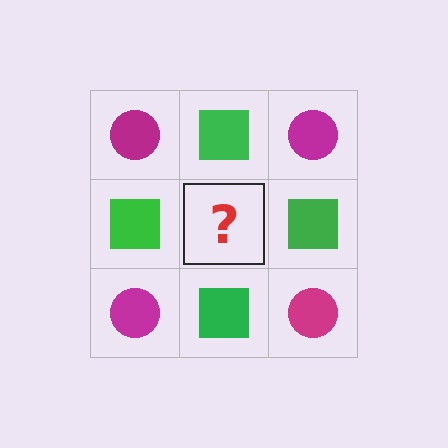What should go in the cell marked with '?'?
The missing cell should contain a magenta circle.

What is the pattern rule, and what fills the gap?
The rule is that it alternates magenta circle and green square in a checkerboard pattern. The gap should be filled with a magenta circle.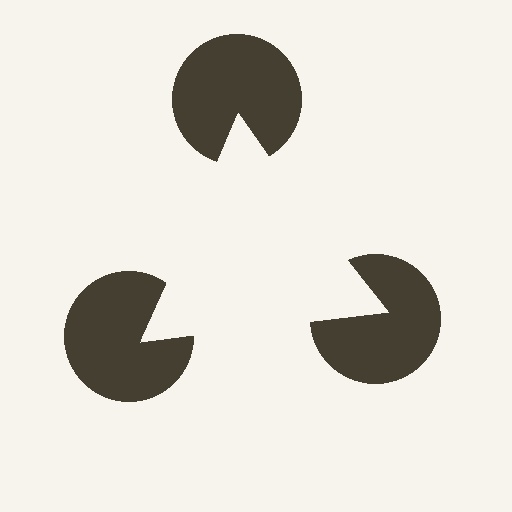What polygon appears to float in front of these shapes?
An illusory triangle — its edges are inferred from the aligned wedge cuts in the pac-man discs, not physically drawn.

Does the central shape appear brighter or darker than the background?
It typically appears slightly brighter than the background, even though no actual brightness change is drawn.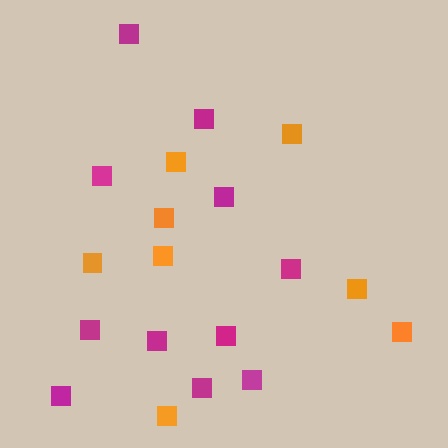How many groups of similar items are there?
There are 2 groups: one group of magenta squares (11) and one group of orange squares (8).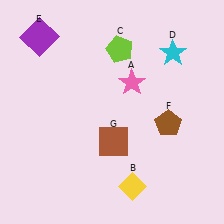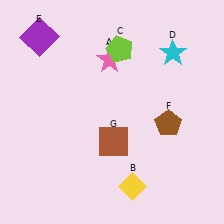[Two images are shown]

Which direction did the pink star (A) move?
The pink star (A) moved up.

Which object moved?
The pink star (A) moved up.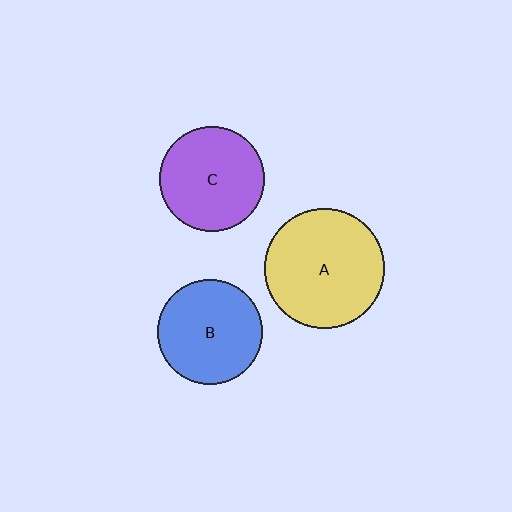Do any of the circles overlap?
No, none of the circles overlap.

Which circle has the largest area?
Circle A (yellow).